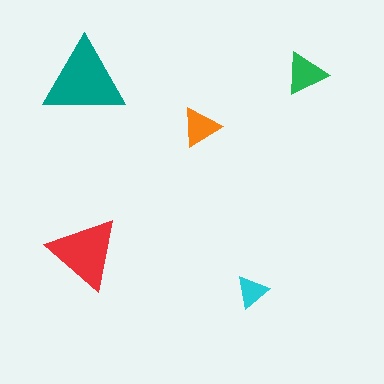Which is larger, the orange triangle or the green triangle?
The green one.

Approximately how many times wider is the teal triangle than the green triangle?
About 2 times wider.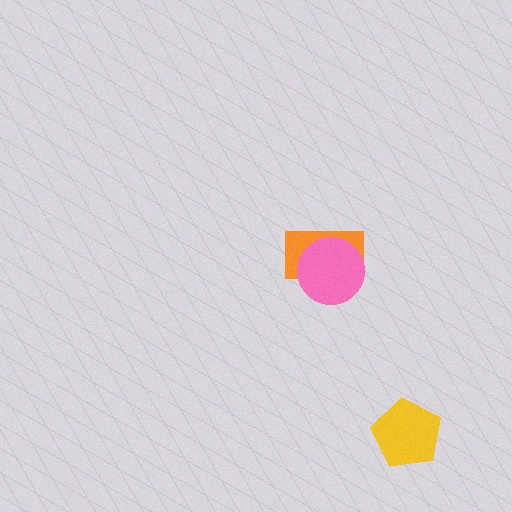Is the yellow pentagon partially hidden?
No, no other shape covers it.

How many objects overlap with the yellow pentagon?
0 objects overlap with the yellow pentagon.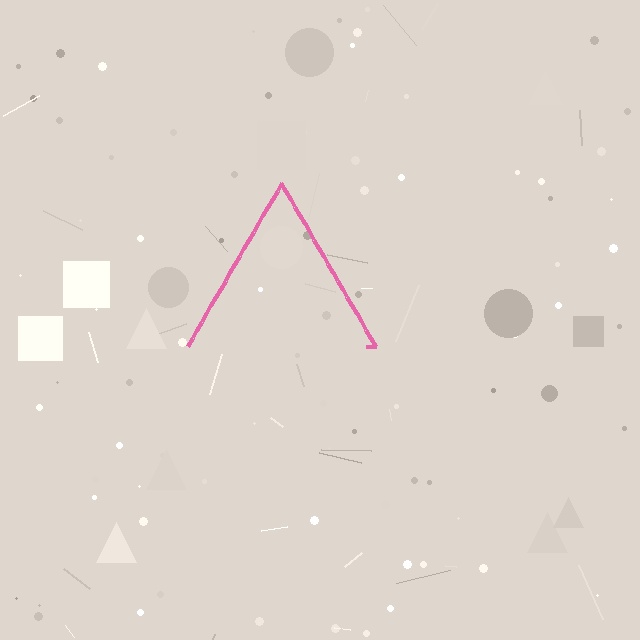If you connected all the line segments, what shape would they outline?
They would outline a triangle.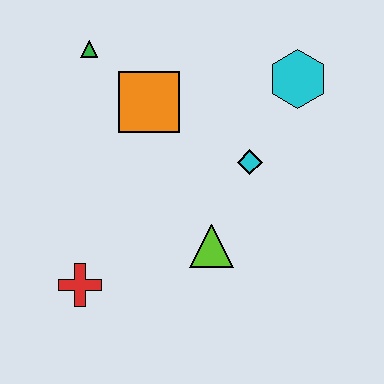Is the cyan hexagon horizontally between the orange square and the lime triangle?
No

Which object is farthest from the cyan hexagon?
The red cross is farthest from the cyan hexagon.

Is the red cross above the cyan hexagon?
No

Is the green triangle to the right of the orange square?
No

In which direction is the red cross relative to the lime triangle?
The red cross is to the left of the lime triangle.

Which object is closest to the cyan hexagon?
The cyan diamond is closest to the cyan hexagon.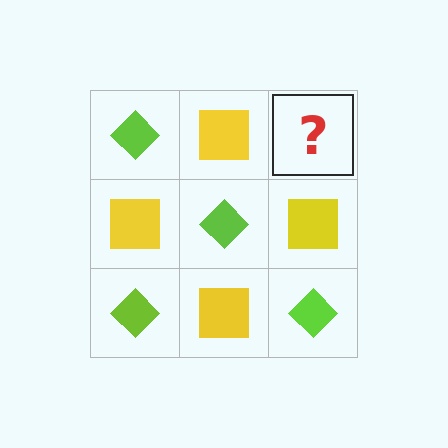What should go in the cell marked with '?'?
The missing cell should contain a lime diamond.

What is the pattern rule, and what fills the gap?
The rule is that it alternates lime diamond and yellow square in a checkerboard pattern. The gap should be filled with a lime diamond.